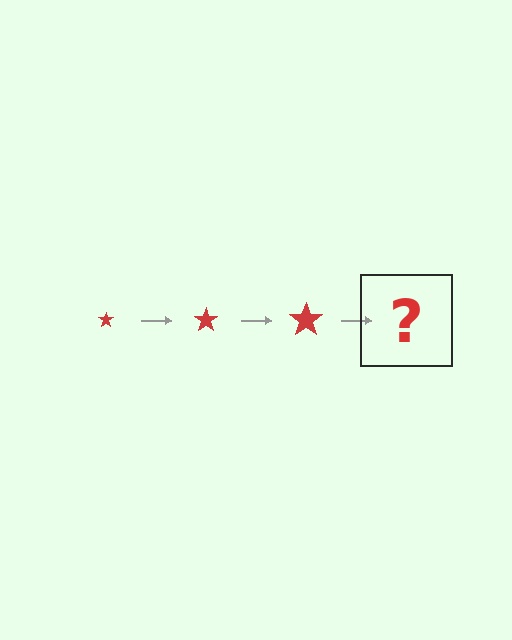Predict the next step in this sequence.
The next step is a red star, larger than the previous one.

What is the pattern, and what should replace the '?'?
The pattern is that the star gets progressively larger each step. The '?' should be a red star, larger than the previous one.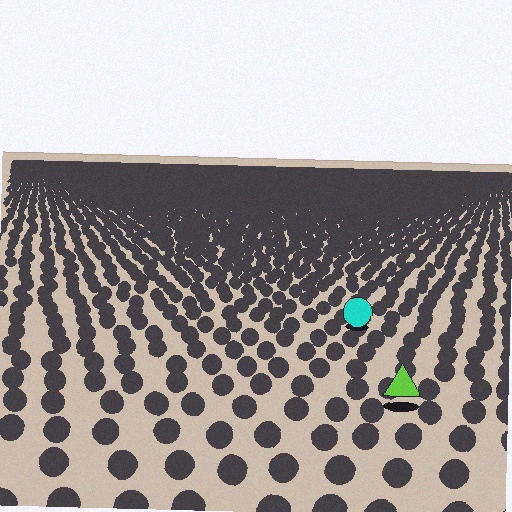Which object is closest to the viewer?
The lime triangle is closest. The texture marks near it are larger and more spread out.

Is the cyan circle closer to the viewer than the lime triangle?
No. The lime triangle is closer — you can tell from the texture gradient: the ground texture is coarser near it.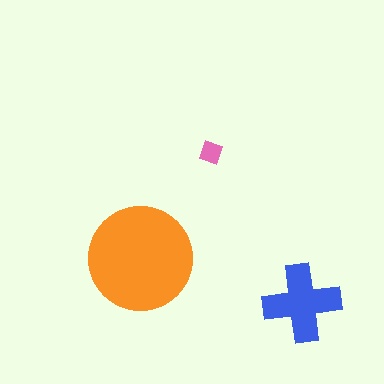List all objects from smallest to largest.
The pink diamond, the blue cross, the orange circle.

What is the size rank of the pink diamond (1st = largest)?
3rd.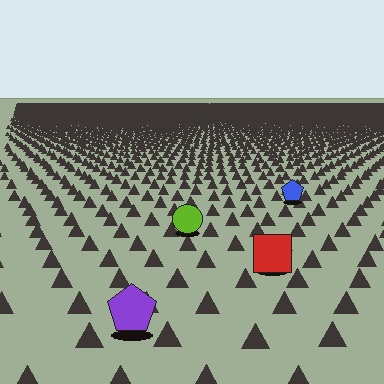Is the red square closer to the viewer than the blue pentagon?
Yes. The red square is closer — you can tell from the texture gradient: the ground texture is coarser near it.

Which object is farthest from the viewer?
The blue pentagon is farthest from the viewer. It appears smaller and the ground texture around it is denser.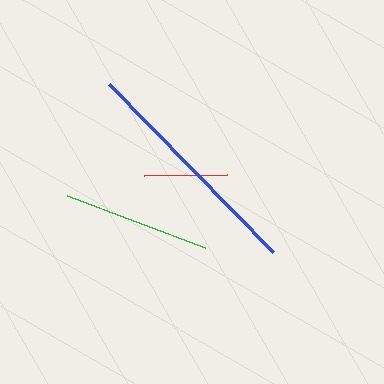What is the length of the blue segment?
The blue segment is approximately 234 pixels long.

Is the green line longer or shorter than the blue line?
The blue line is longer than the green line.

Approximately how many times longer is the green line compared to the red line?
The green line is approximately 1.8 times the length of the red line.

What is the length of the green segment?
The green segment is approximately 148 pixels long.